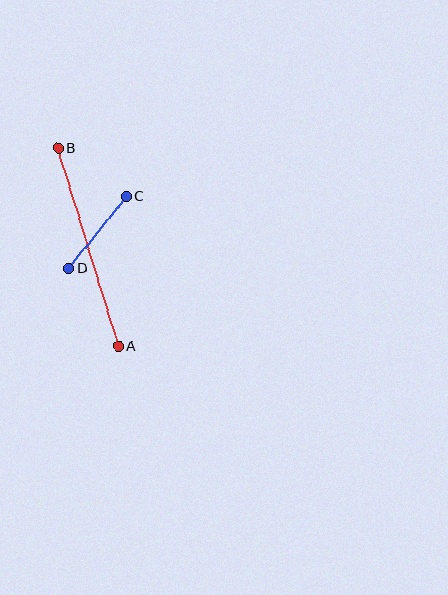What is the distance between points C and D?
The distance is approximately 93 pixels.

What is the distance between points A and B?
The distance is approximately 207 pixels.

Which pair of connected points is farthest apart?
Points A and B are farthest apart.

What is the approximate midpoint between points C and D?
The midpoint is at approximately (98, 232) pixels.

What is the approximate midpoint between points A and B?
The midpoint is at approximately (88, 247) pixels.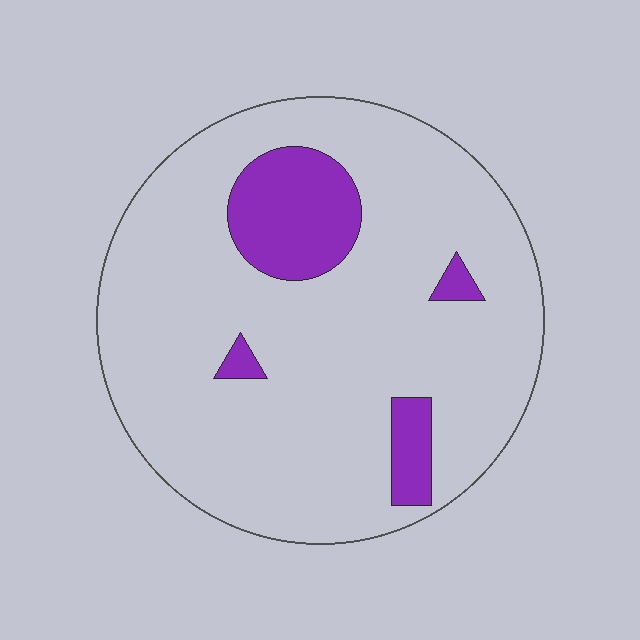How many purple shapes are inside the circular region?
4.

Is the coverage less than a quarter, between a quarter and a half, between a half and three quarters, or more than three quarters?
Less than a quarter.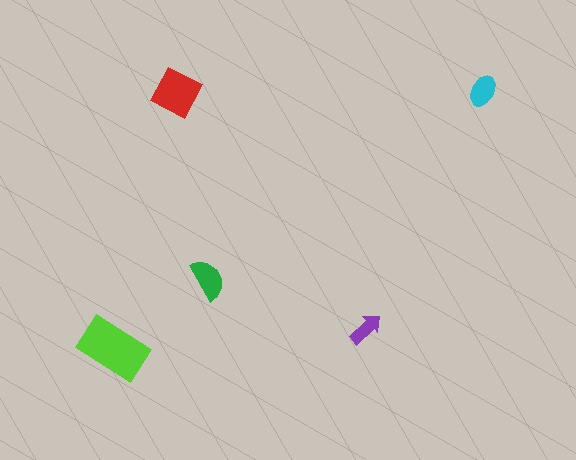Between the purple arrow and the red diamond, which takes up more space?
The red diamond.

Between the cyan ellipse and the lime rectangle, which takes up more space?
The lime rectangle.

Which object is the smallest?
The purple arrow.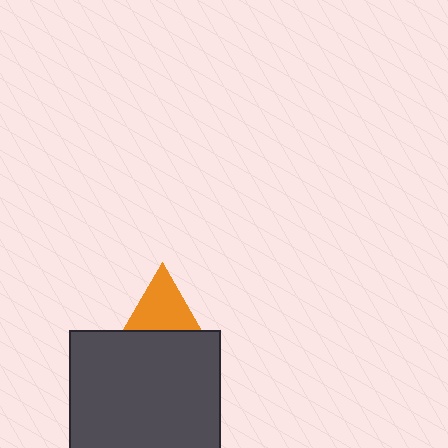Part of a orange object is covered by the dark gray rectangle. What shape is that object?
It is a triangle.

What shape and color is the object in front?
The object in front is a dark gray rectangle.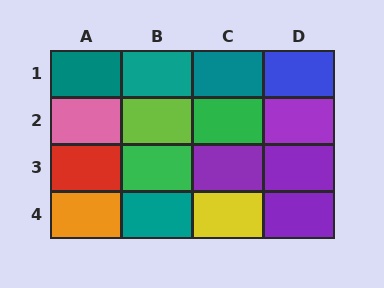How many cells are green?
2 cells are green.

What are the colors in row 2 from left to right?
Pink, lime, green, purple.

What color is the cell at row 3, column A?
Red.